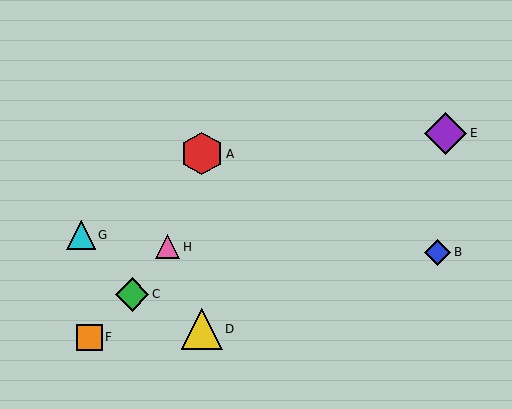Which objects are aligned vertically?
Objects A, D are aligned vertically.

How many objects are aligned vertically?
2 objects (A, D) are aligned vertically.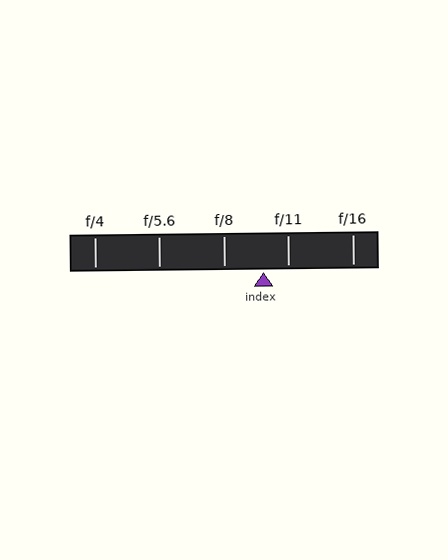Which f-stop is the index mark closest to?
The index mark is closest to f/11.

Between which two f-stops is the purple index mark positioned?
The index mark is between f/8 and f/11.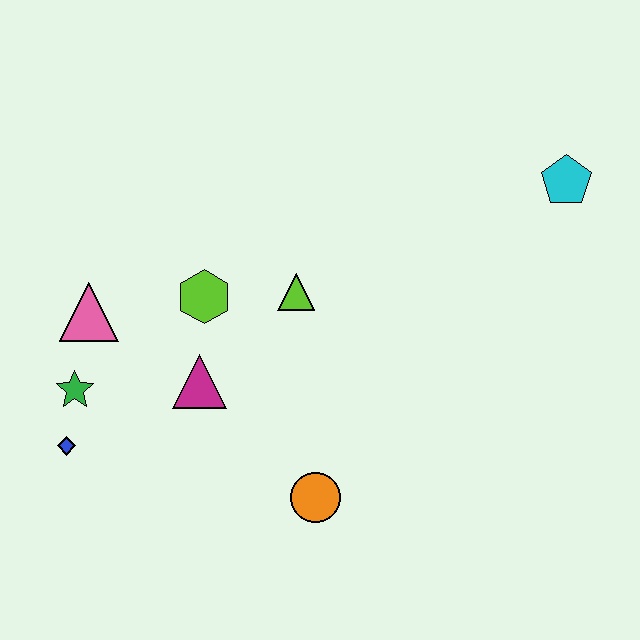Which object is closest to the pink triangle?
The green star is closest to the pink triangle.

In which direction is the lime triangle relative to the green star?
The lime triangle is to the right of the green star.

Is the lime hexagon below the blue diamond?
No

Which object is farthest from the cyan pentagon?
The blue diamond is farthest from the cyan pentagon.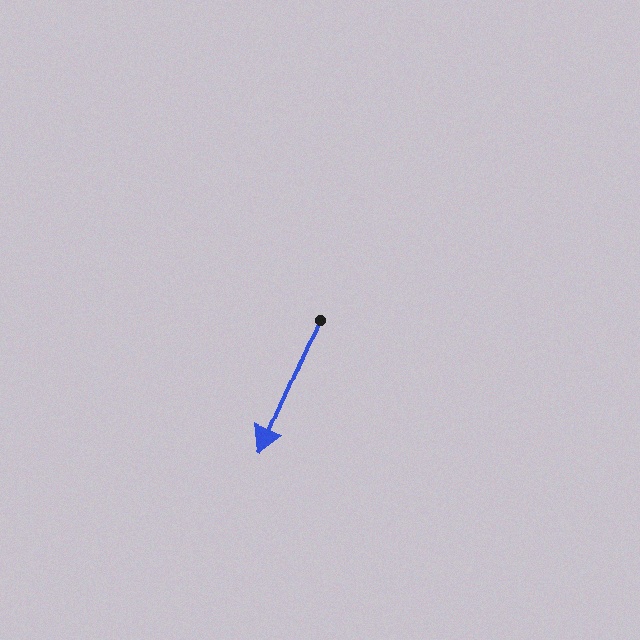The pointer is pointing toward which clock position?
Roughly 7 o'clock.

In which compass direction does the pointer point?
Southwest.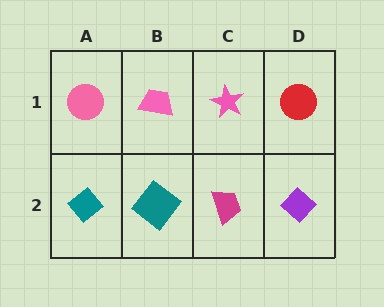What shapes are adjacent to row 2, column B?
A pink trapezoid (row 1, column B), a teal diamond (row 2, column A), a magenta trapezoid (row 2, column C).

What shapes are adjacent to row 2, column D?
A red circle (row 1, column D), a magenta trapezoid (row 2, column C).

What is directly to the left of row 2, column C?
A teal diamond.